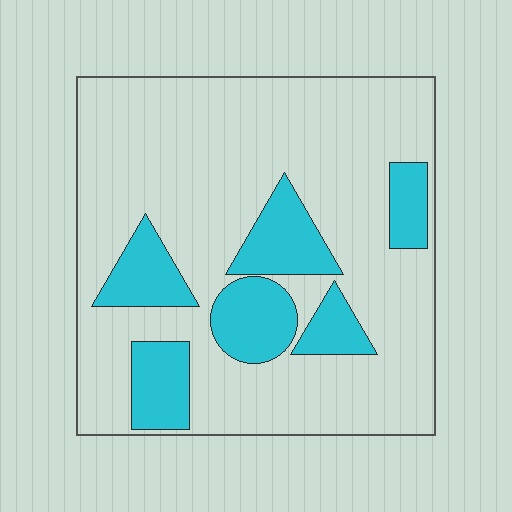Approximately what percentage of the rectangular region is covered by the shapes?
Approximately 25%.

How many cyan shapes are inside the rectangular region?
6.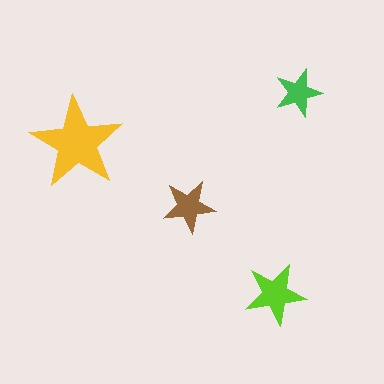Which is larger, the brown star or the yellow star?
The yellow one.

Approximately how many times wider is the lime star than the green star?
About 1.5 times wider.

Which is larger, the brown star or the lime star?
The lime one.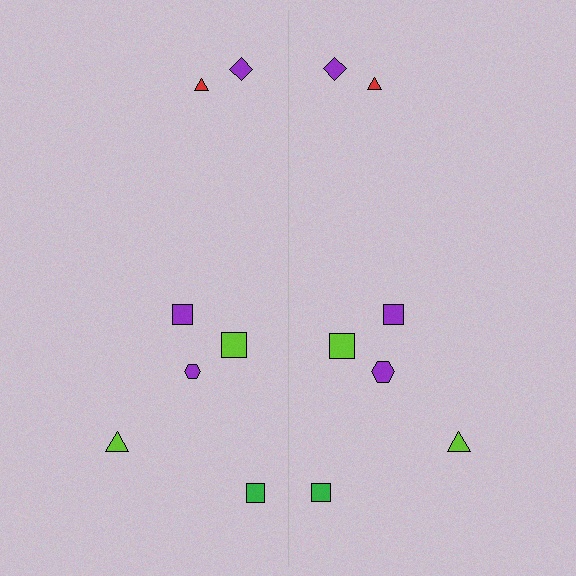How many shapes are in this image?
There are 14 shapes in this image.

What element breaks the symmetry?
The purple hexagon on the right side has a different size than its mirror counterpart.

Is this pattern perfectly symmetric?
No, the pattern is not perfectly symmetric. The purple hexagon on the right side has a different size than its mirror counterpart.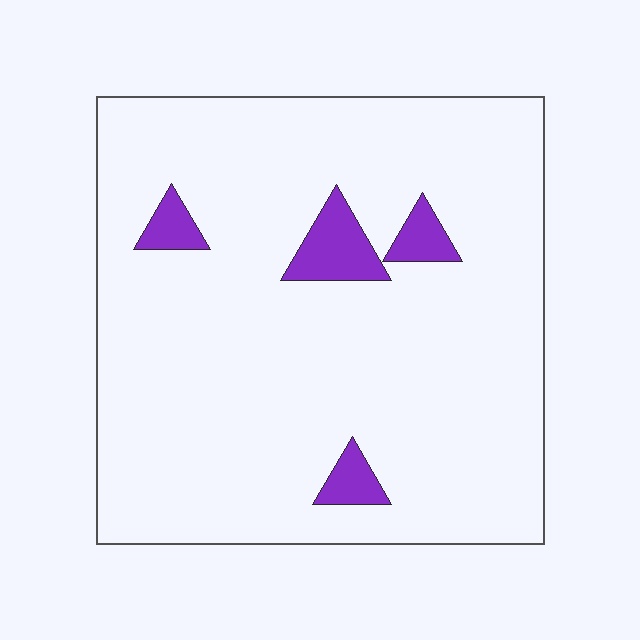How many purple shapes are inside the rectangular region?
4.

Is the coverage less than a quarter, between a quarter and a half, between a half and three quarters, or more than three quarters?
Less than a quarter.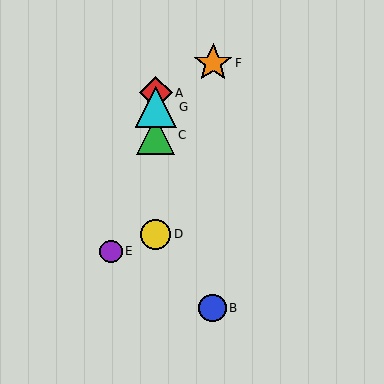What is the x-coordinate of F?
Object F is at x≈213.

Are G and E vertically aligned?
No, G is at x≈156 and E is at x≈111.